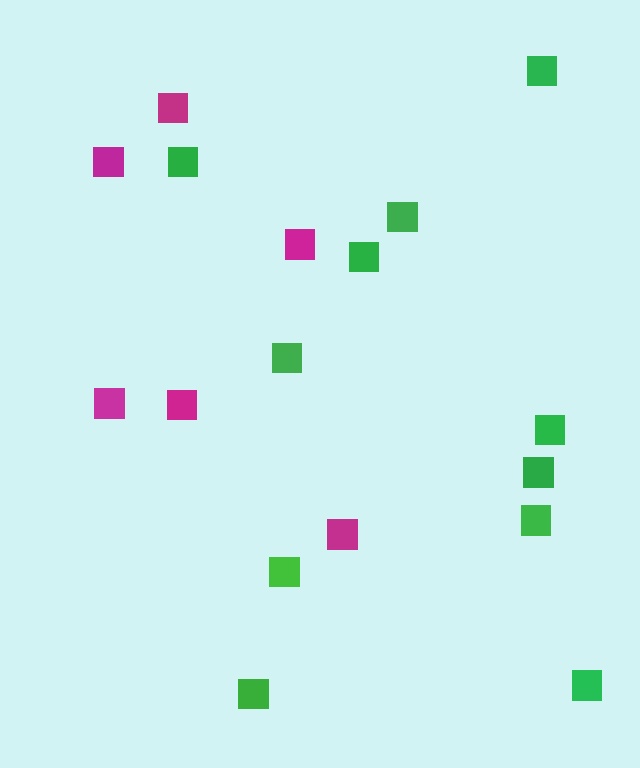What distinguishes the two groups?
There are 2 groups: one group of magenta squares (6) and one group of green squares (11).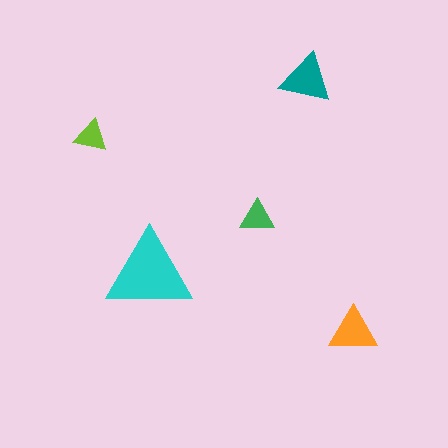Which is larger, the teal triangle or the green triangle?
The teal one.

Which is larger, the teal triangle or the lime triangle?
The teal one.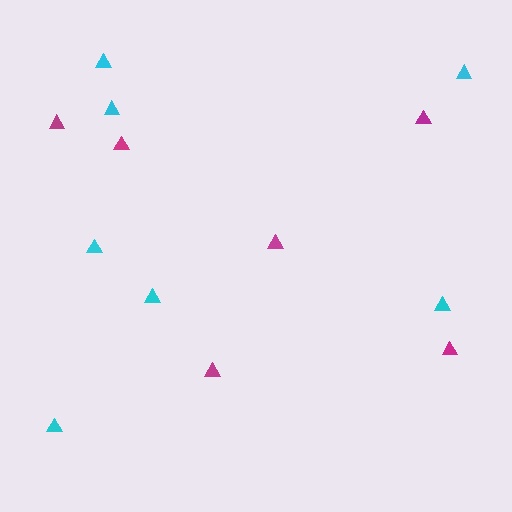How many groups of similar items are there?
There are 2 groups: one group of cyan triangles (7) and one group of magenta triangles (6).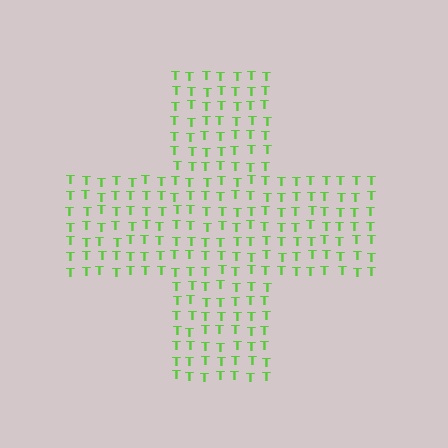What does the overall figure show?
The overall figure shows a cross.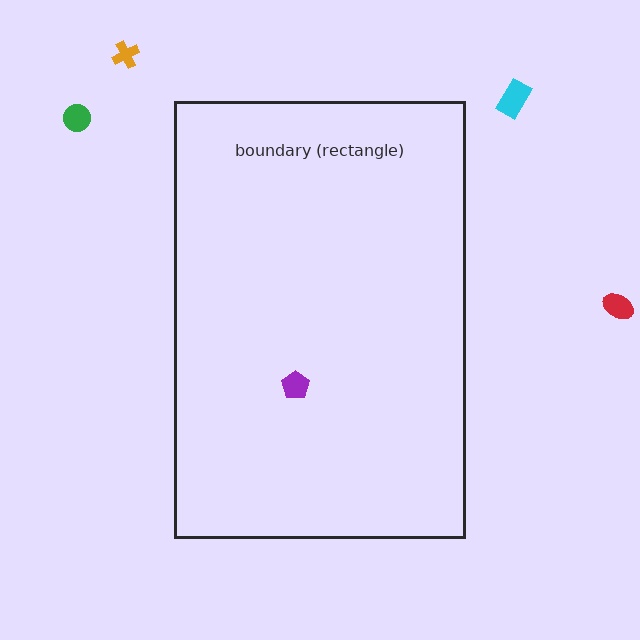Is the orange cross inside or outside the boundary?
Outside.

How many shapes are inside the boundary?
1 inside, 4 outside.